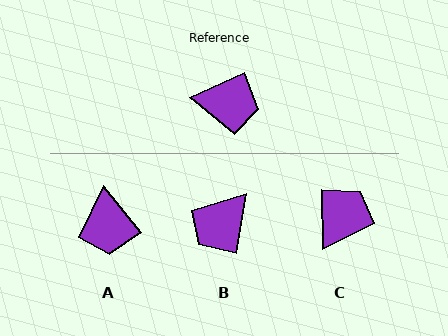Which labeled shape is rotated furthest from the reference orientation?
B, about 123 degrees away.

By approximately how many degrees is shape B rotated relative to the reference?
Approximately 123 degrees clockwise.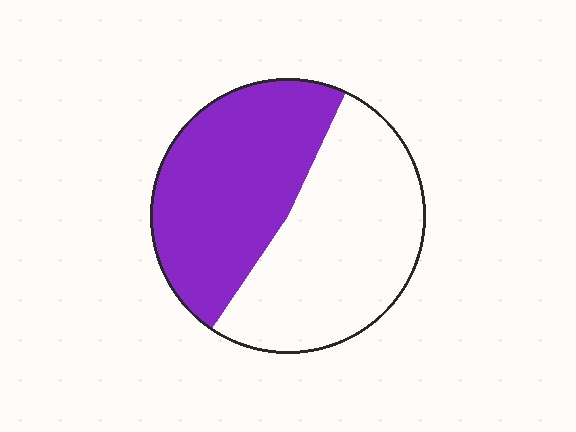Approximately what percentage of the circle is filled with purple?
Approximately 50%.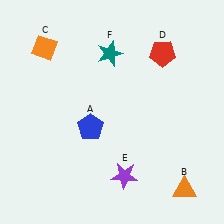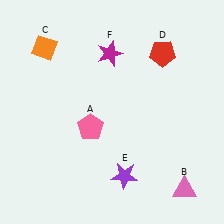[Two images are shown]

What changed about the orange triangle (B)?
In Image 1, B is orange. In Image 2, it changed to pink.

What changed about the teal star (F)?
In Image 1, F is teal. In Image 2, it changed to magenta.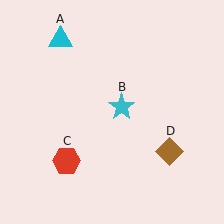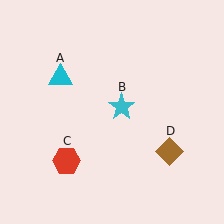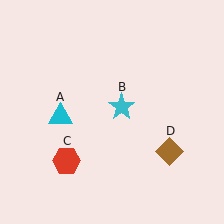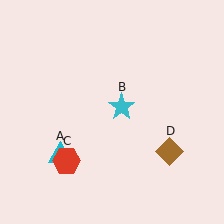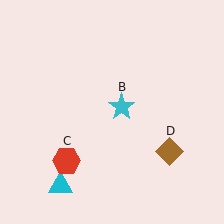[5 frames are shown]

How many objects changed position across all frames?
1 object changed position: cyan triangle (object A).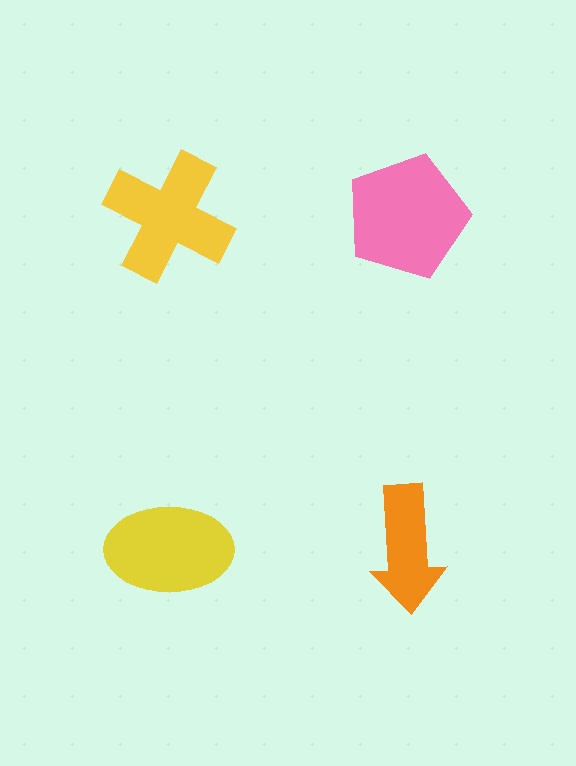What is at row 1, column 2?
A pink pentagon.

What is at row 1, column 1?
A yellow cross.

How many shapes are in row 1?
2 shapes.